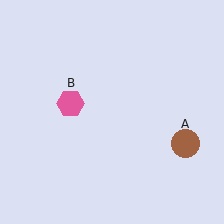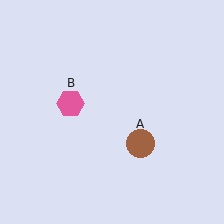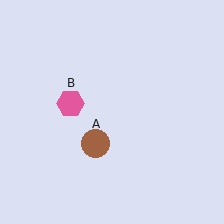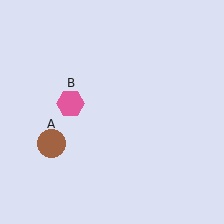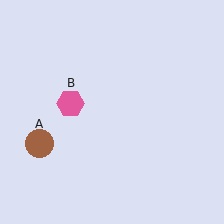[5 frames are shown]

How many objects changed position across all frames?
1 object changed position: brown circle (object A).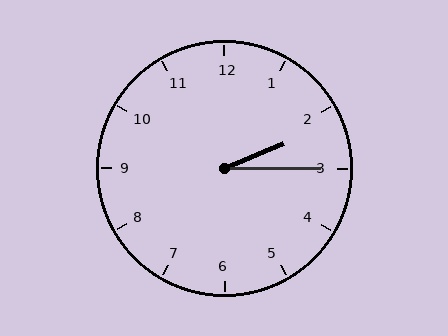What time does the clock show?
2:15.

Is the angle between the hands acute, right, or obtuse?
It is acute.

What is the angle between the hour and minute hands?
Approximately 22 degrees.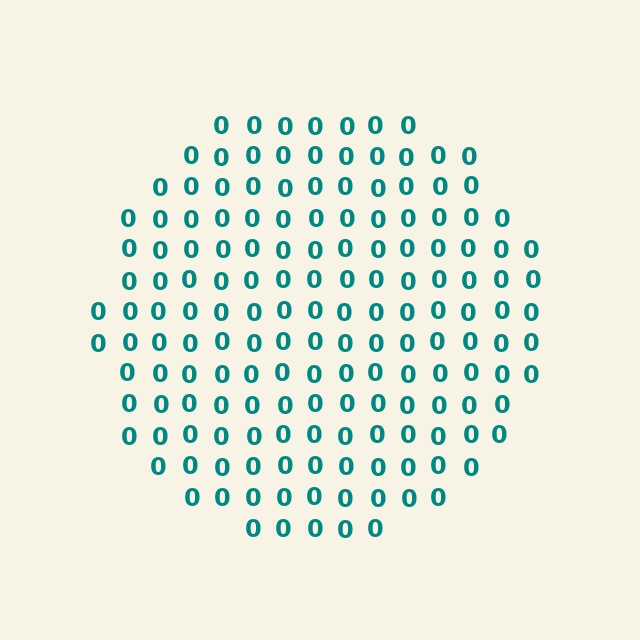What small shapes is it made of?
It is made of small digit 0's.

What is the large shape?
The large shape is a circle.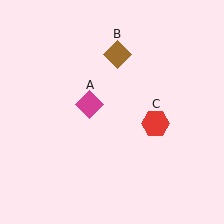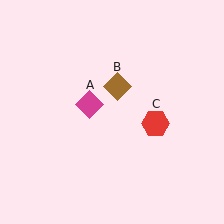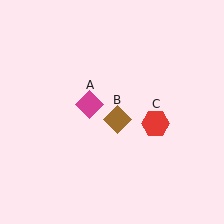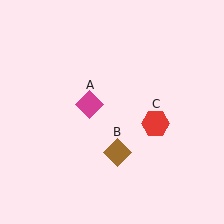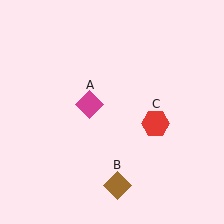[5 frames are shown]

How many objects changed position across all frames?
1 object changed position: brown diamond (object B).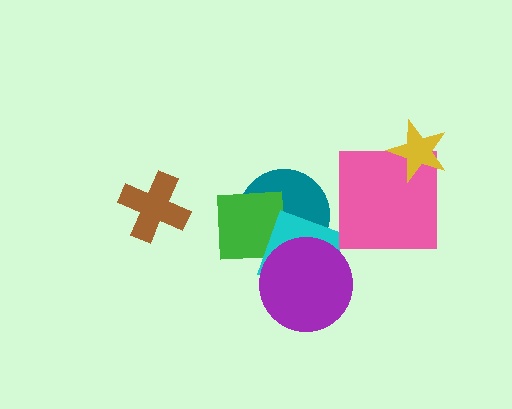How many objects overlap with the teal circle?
3 objects overlap with the teal circle.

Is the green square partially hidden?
Yes, it is partially covered by another shape.